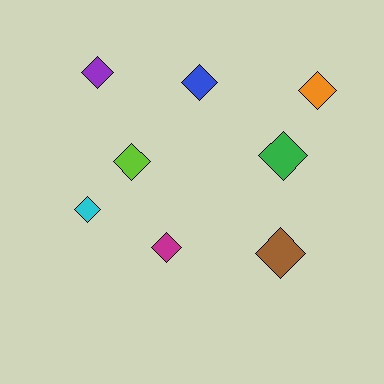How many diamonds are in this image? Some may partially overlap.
There are 8 diamonds.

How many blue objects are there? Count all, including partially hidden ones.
There is 1 blue object.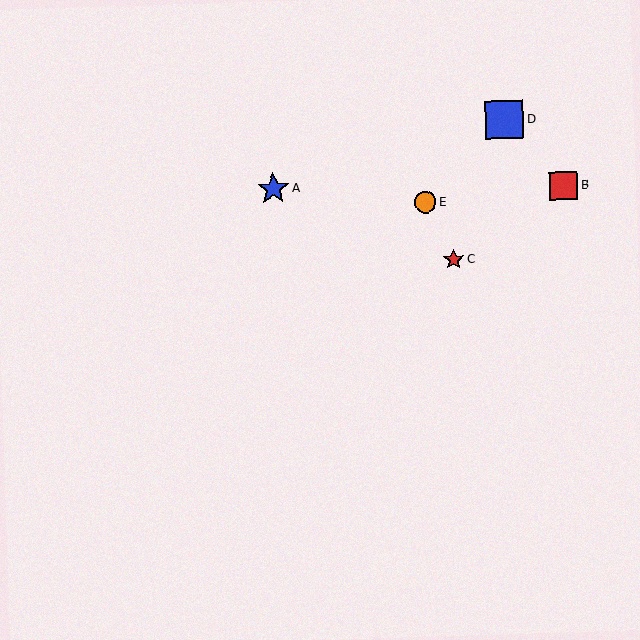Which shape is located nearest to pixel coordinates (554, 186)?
The red square (labeled B) at (564, 186) is nearest to that location.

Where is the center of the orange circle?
The center of the orange circle is at (425, 202).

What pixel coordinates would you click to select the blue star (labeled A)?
Click at (273, 189) to select the blue star A.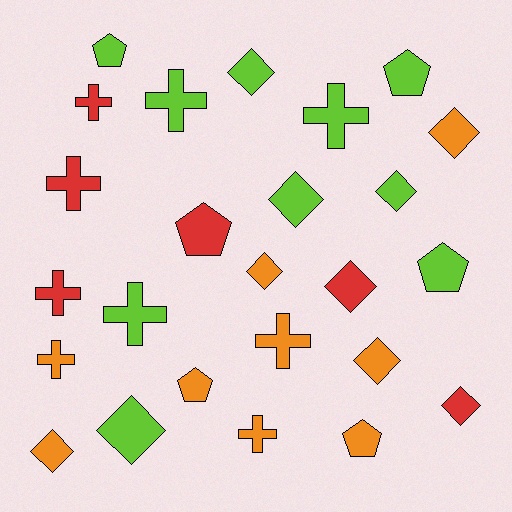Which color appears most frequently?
Lime, with 10 objects.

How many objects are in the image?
There are 25 objects.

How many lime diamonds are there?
There are 4 lime diamonds.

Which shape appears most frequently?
Diamond, with 10 objects.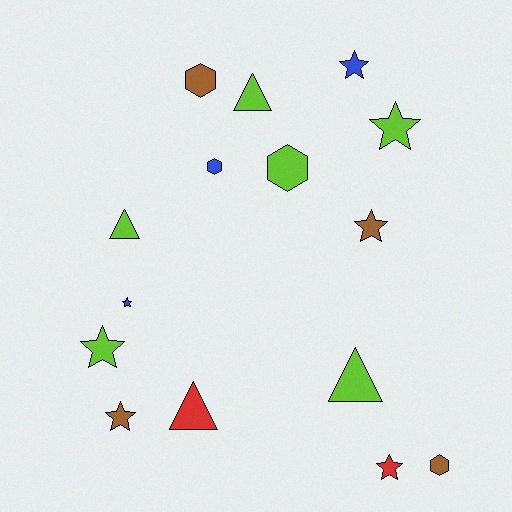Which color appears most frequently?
Lime, with 6 objects.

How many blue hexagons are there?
There is 1 blue hexagon.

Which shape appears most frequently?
Star, with 7 objects.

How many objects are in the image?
There are 15 objects.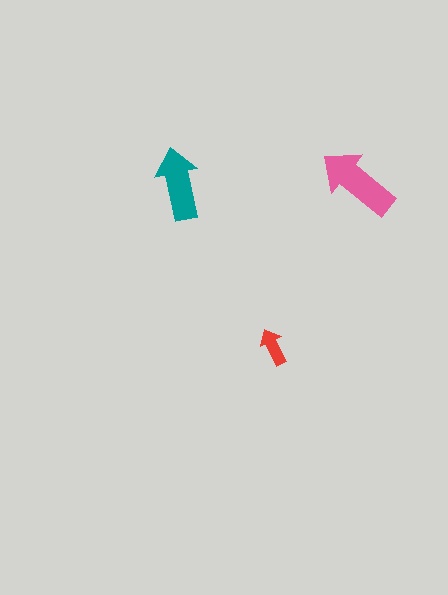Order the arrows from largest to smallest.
the pink one, the teal one, the red one.